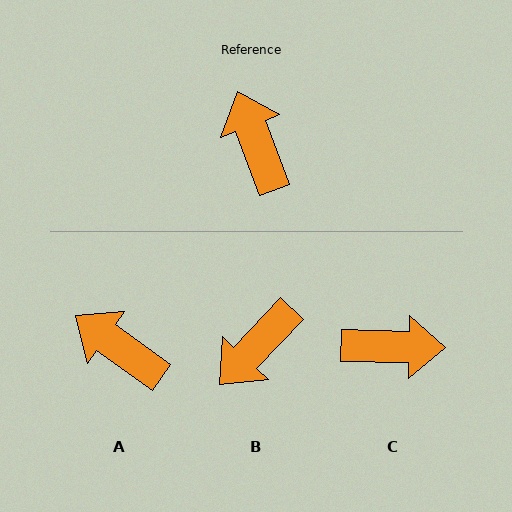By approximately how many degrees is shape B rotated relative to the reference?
Approximately 116 degrees counter-clockwise.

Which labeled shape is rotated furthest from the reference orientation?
B, about 116 degrees away.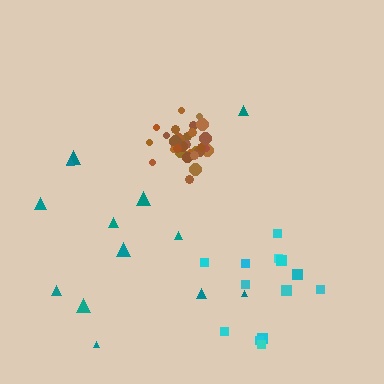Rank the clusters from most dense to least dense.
brown, cyan, teal.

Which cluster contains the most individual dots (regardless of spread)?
Brown (32).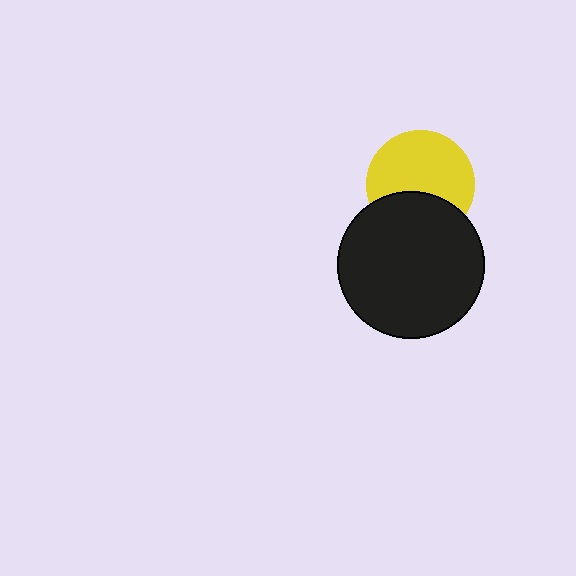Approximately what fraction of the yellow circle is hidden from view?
Roughly 34% of the yellow circle is hidden behind the black circle.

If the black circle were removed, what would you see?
You would see the complete yellow circle.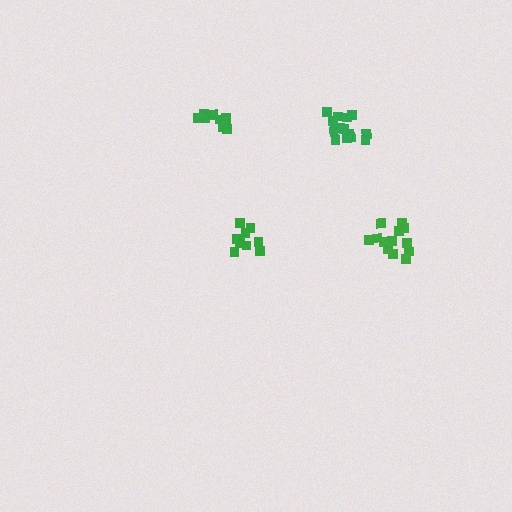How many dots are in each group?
Group 1: 10 dots, Group 2: 15 dots, Group 3: 13 dots, Group 4: 10 dots (48 total).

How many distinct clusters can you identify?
There are 4 distinct clusters.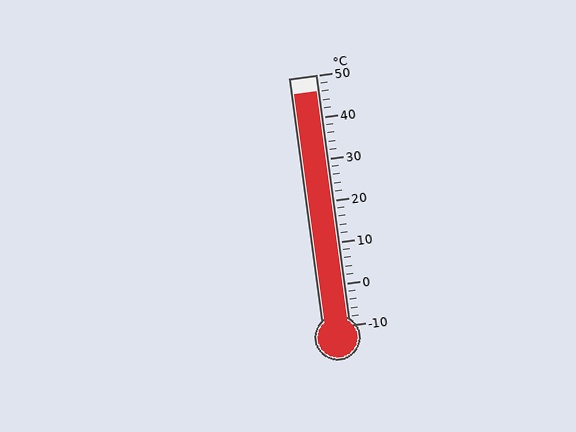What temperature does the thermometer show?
The thermometer shows approximately 46°C.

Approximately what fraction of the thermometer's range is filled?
The thermometer is filled to approximately 95% of its range.